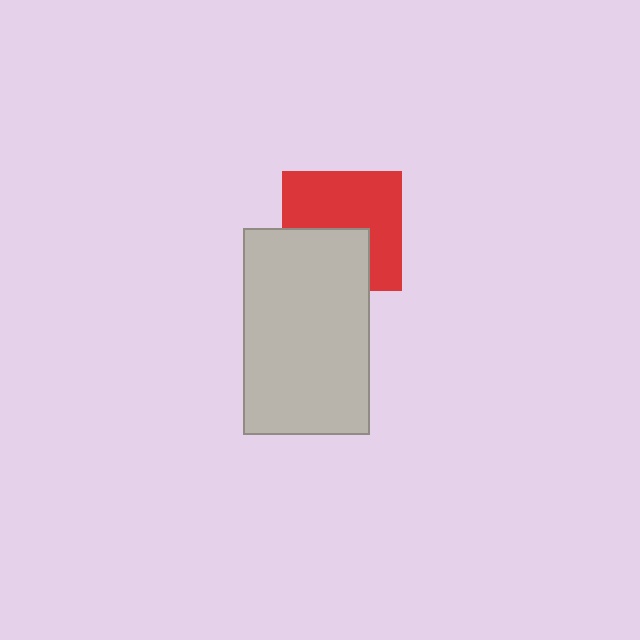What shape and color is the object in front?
The object in front is a light gray rectangle.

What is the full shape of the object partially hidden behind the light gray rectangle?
The partially hidden object is a red square.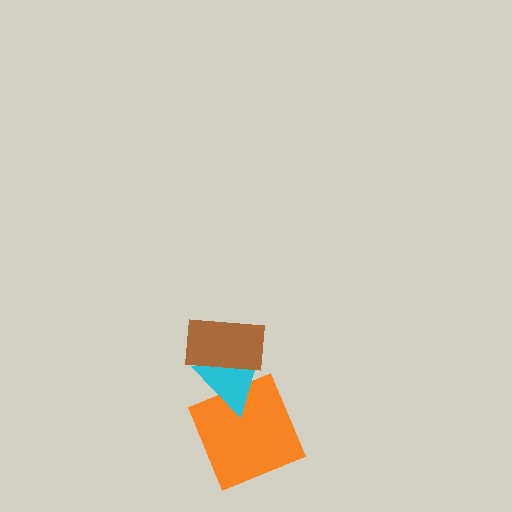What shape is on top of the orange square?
The cyan triangle is on top of the orange square.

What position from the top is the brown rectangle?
The brown rectangle is 1st from the top.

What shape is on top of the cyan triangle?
The brown rectangle is on top of the cyan triangle.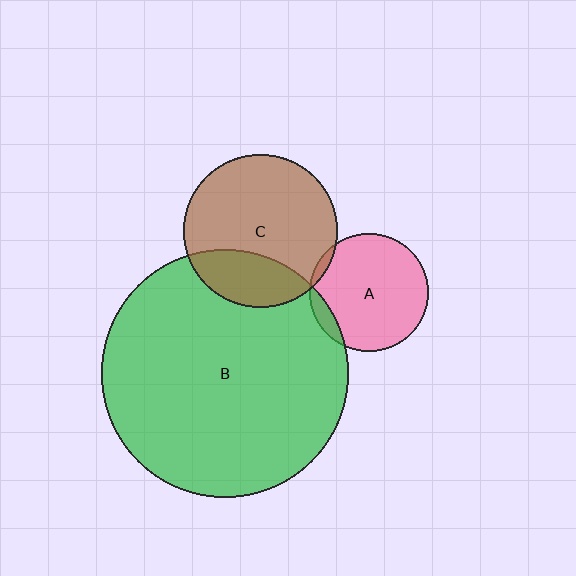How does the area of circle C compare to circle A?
Approximately 1.7 times.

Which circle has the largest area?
Circle B (green).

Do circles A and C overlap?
Yes.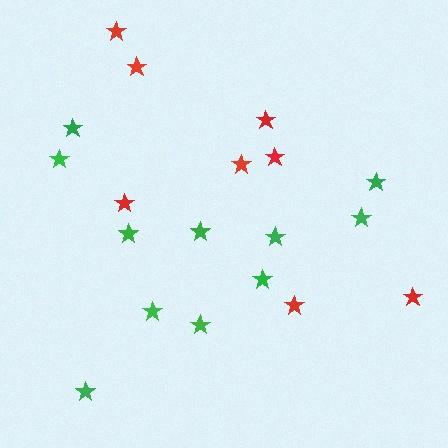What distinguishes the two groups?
There are 2 groups: one group of red stars (8) and one group of green stars (11).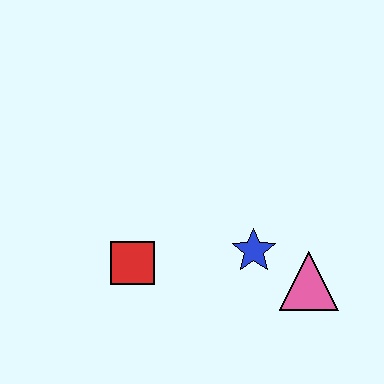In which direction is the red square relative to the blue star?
The red square is to the left of the blue star.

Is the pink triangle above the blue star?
No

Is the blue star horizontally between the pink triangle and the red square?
Yes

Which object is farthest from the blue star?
The red square is farthest from the blue star.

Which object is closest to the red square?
The blue star is closest to the red square.